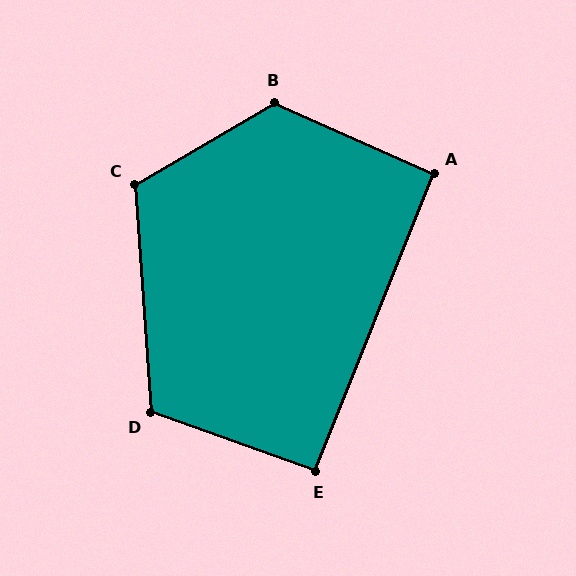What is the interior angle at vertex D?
Approximately 114 degrees (obtuse).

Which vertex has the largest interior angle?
B, at approximately 126 degrees.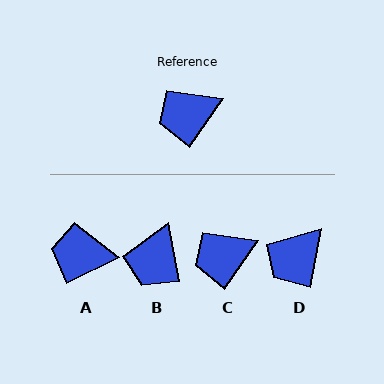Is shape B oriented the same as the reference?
No, it is off by about 45 degrees.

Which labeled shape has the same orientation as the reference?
C.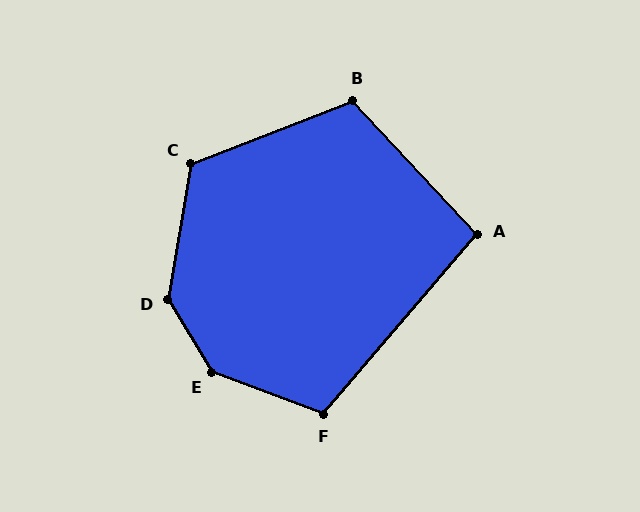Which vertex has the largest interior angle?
E, at approximately 142 degrees.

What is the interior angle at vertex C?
Approximately 121 degrees (obtuse).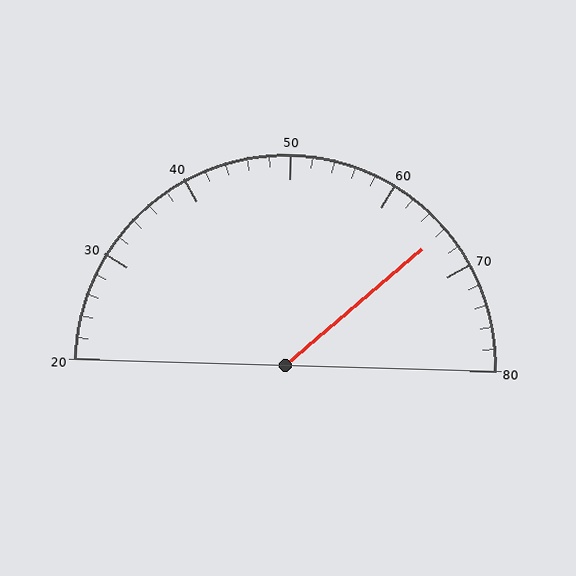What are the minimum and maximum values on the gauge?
The gauge ranges from 20 to 80.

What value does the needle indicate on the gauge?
The needle indicates approximately 66.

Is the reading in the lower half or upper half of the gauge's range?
The reading is in the upper half of the range (20 to 80).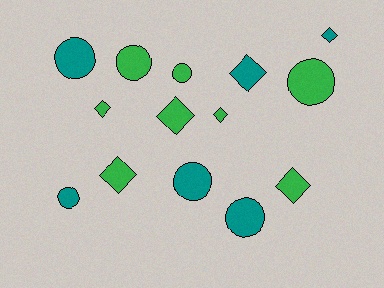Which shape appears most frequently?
Circle, with 7 objects.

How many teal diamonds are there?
There are 2 teal diamonds.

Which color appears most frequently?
Green, with 8 objects.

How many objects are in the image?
There are 14 objects.